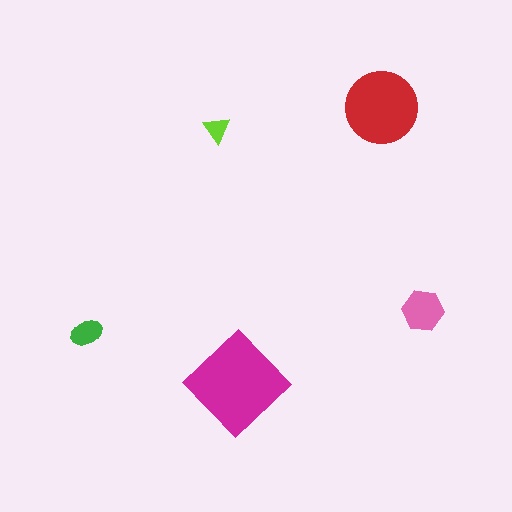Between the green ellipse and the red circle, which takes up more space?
The red circle.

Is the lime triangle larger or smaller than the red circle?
Smaller.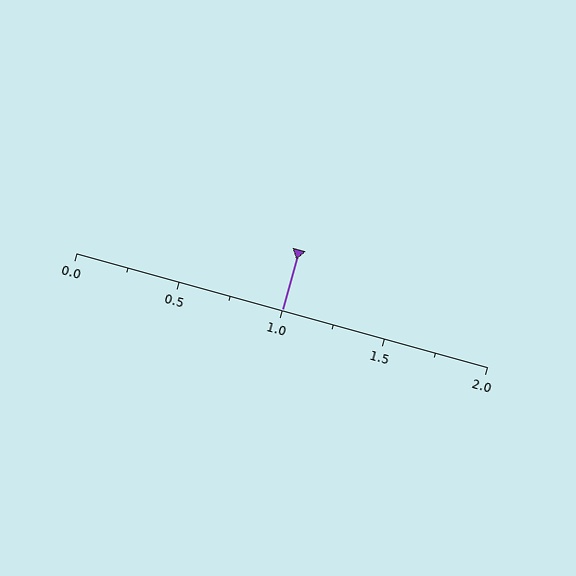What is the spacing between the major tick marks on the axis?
The major ticks are spaced 0.5 apart.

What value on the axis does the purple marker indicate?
The marker indicates approximately 1.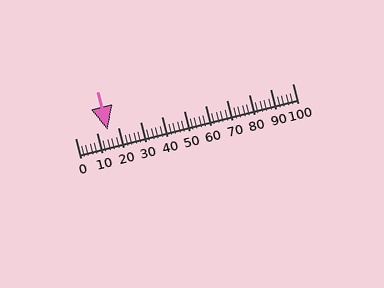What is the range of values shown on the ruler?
The ruler shows values from 0 to 100.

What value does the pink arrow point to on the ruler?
The pink arrow points to approximately 15.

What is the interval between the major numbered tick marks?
The major tick marks are spaced 10 units apart.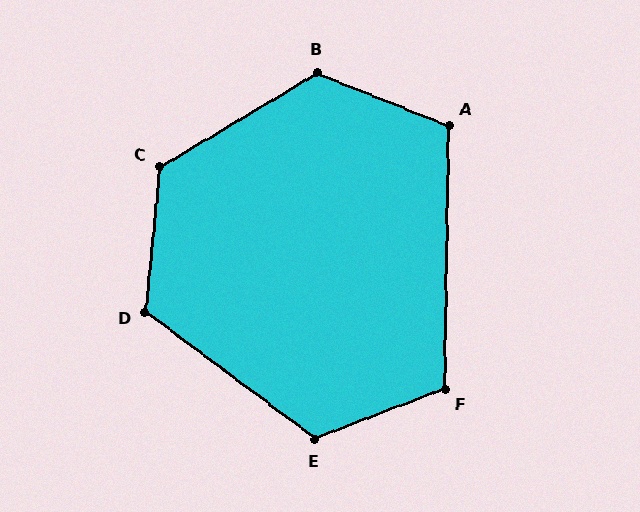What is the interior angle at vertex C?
Approximately 127 degrees (obtuse).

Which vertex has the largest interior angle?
B, at approximately 127 degrees.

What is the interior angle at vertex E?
Approximately 122 degrees (obtuse).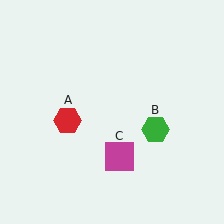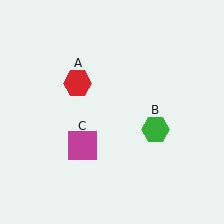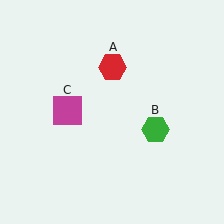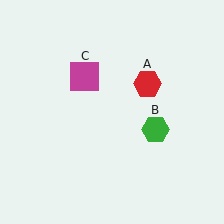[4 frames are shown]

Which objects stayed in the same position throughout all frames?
Green hexagon (object B) remained stationary.